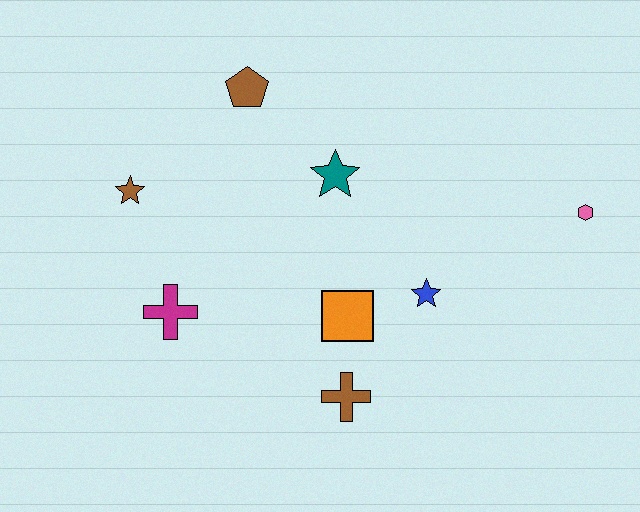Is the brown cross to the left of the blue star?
Yes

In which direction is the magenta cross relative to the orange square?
The magenta cross is to the left of the orange square.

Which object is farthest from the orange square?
The pink hexagon is farthest from the orange square.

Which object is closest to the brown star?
The magenta cross is closest to the brown star.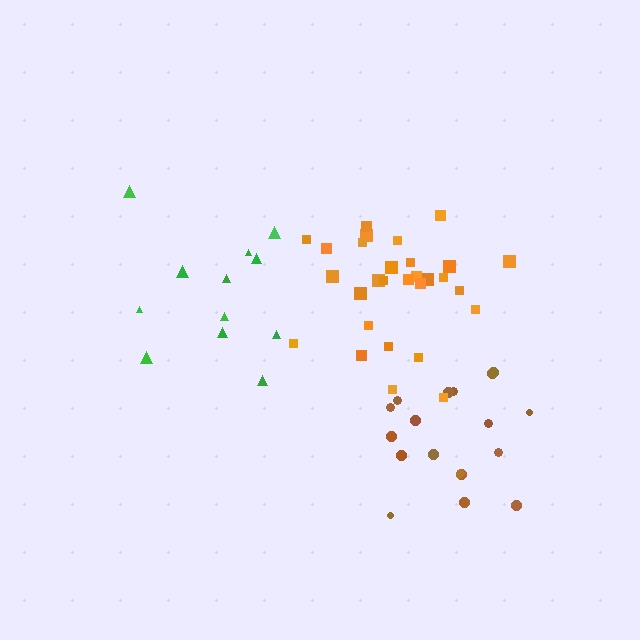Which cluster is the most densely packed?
Orange.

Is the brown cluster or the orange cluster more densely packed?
Orange.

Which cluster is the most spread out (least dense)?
Green.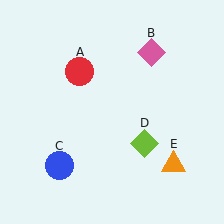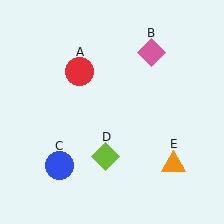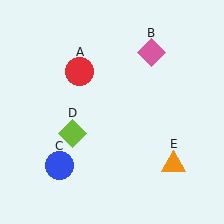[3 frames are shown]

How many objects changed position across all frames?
1 object changed position: lime diamond (object D).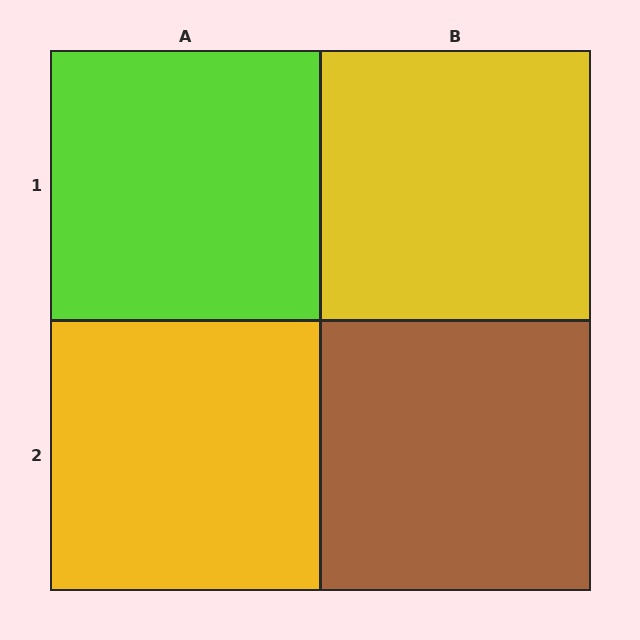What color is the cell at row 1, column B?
Yellow.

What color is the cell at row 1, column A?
Lime.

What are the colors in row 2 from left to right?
Yellow, brown.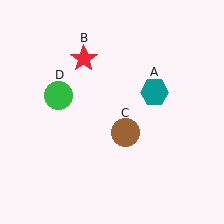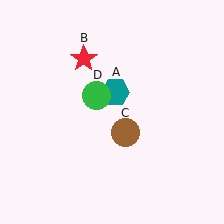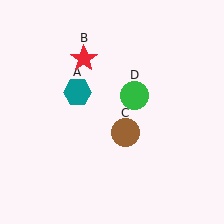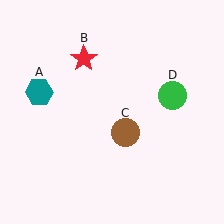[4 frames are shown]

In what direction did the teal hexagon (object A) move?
The teal hexagon (object A) moved left.